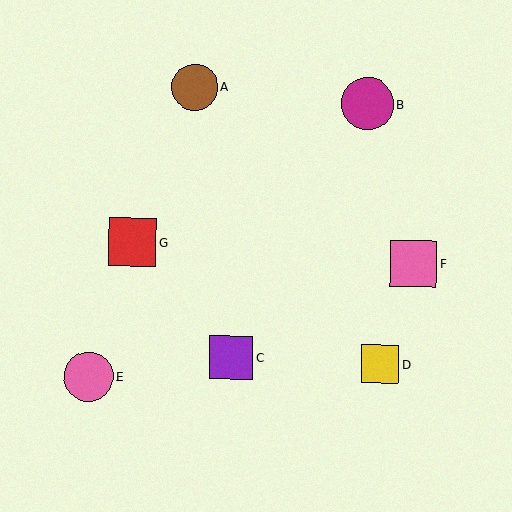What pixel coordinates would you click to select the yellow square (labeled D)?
Click at (380, 364) to select the yellow square D.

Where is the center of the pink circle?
The center of the pink circle is at (88, 377).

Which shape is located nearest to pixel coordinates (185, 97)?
The brown circle (labeled A) at (195, 87) is nearest to that location.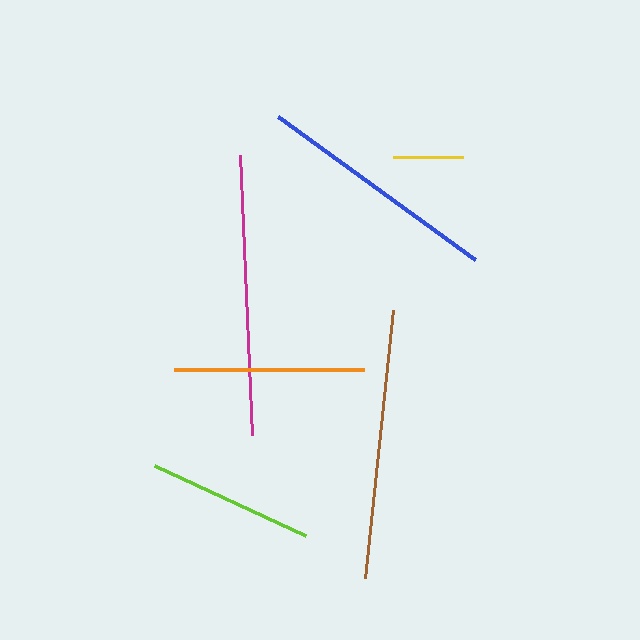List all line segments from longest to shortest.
From longest to shortest: magenta, brown, blue, orange, lime, yellow.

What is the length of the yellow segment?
The yellow segment is approximately 70 pixels long.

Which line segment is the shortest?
The yellow line is the shortest at approximately 70 pixels.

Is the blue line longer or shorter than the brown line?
The brown line is longer than the blue line.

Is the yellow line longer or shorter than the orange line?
The orange line is longer than the yellow line.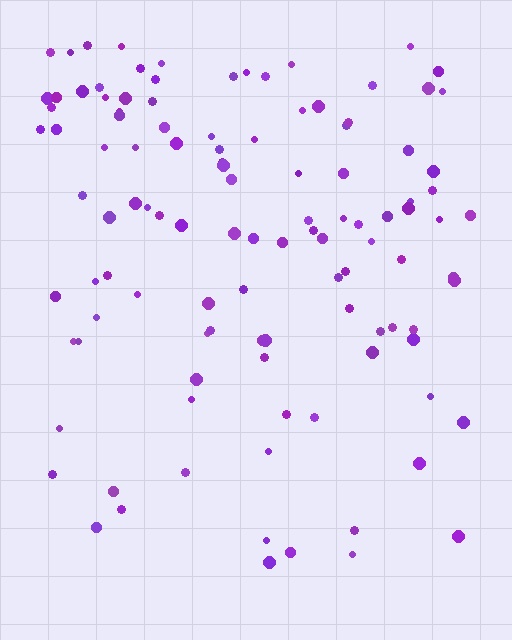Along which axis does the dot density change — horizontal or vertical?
Vertical.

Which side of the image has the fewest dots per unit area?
The bottom.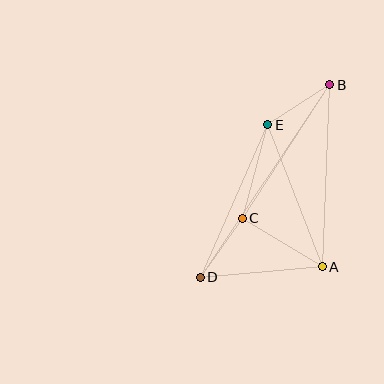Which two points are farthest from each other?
Points B and D are farthest from each other.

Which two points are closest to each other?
Points C and D are closest to each other.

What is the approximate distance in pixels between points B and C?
The distance between B and C is approximately 160 pixels.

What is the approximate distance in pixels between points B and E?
The distance between B and E is approximately 74 pixels.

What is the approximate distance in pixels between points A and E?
The distance between A and E is approximately 152 pixels.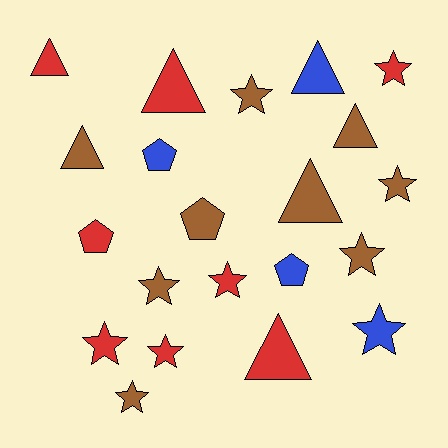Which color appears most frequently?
Brown, with 9 objects.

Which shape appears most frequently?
Star, with 10 objects.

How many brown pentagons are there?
There is 1 brown pentagon.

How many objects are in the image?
There are 21 objects.